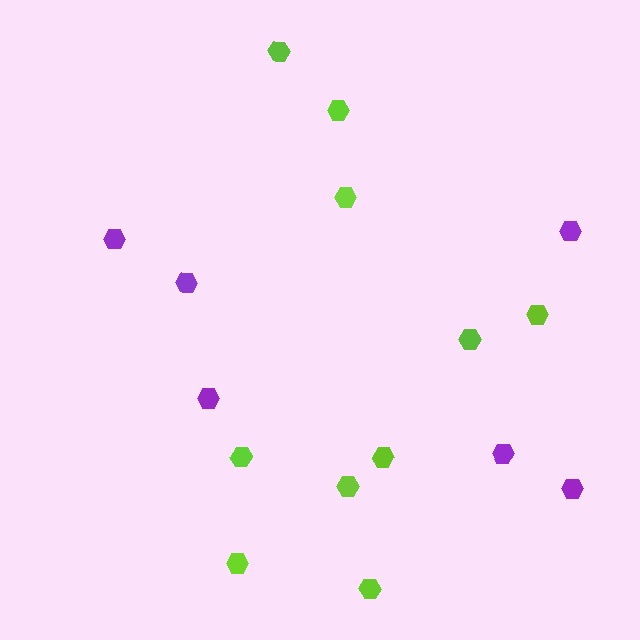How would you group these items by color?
There are 2 groups: one group of purple hexagons (6) and one group of lime hexagons (10).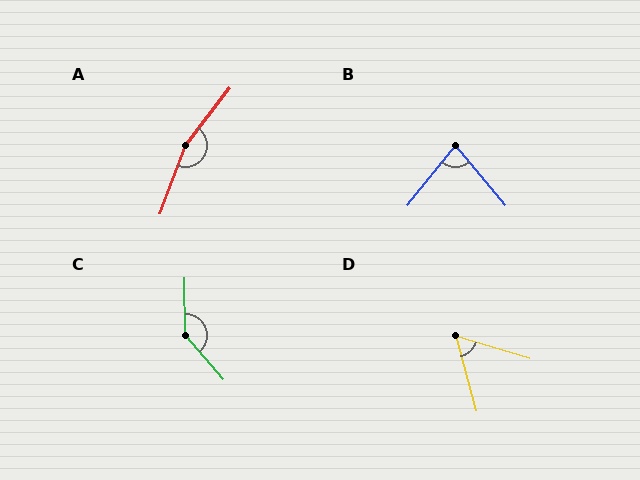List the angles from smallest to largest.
D (58°), B (78°), C (139°), A (163°).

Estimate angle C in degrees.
Approximately 139 degrees.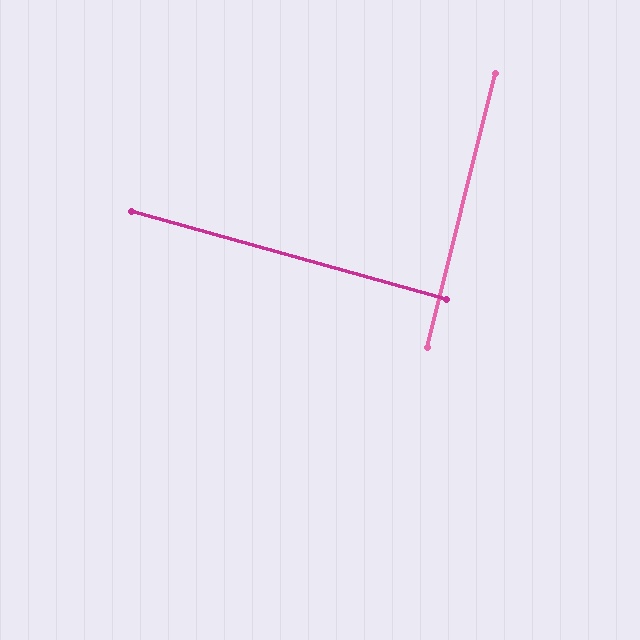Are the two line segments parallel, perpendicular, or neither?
Perpendicular — they meet at approximately 88°.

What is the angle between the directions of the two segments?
Approximately 88 degrees.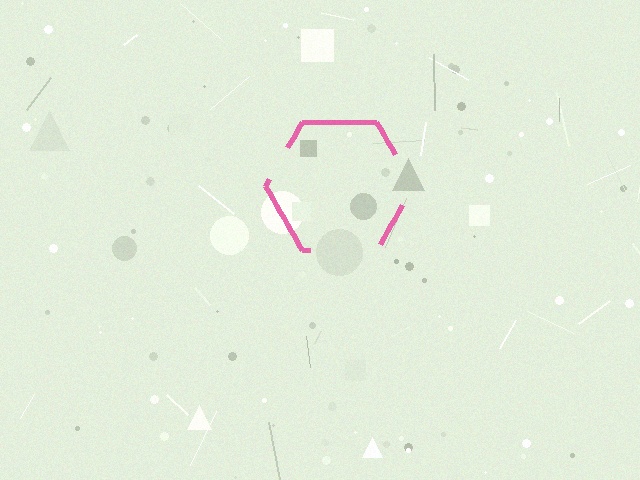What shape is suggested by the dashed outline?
The dashed outline suggests a hexagon.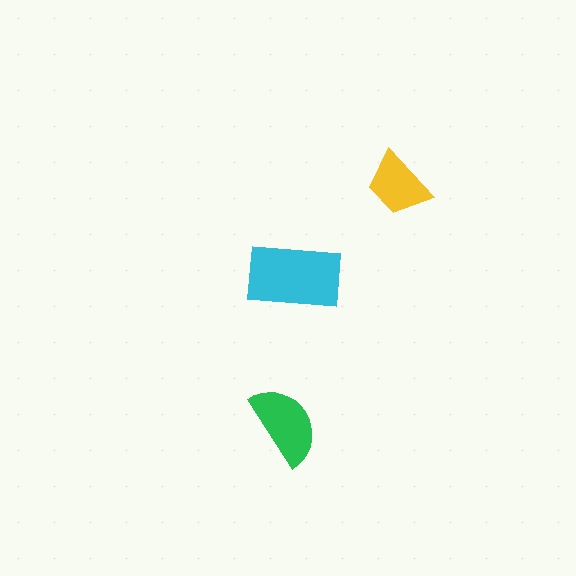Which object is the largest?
The cyan rectangle.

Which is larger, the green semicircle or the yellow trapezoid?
The green semicircle.